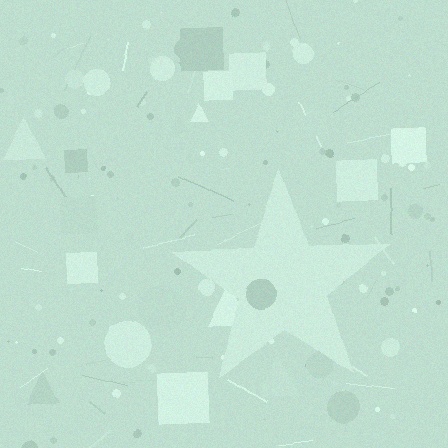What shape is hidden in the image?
A star is hidden in the image.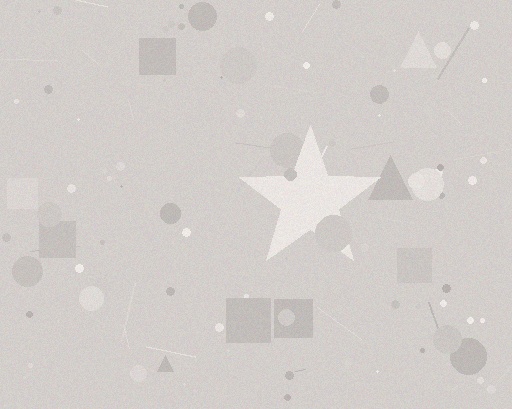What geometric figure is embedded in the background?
A star is embedded in the background.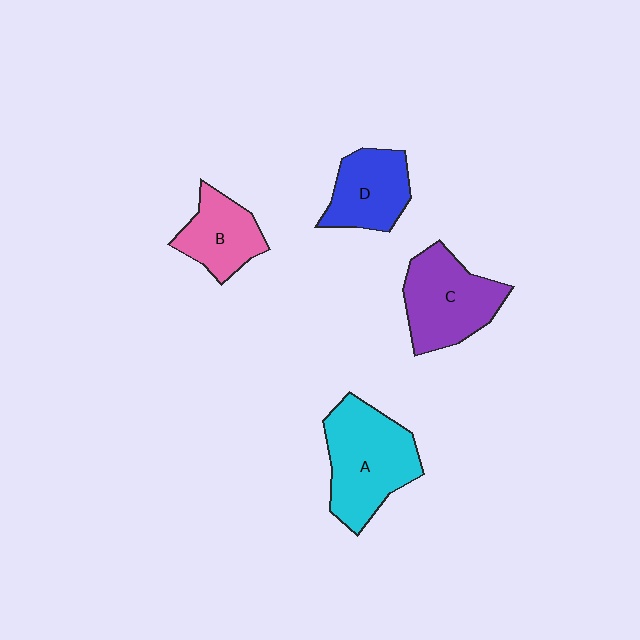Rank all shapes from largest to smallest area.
From largest to smallest: A (cyan), C (purple), D (blue), B (pink).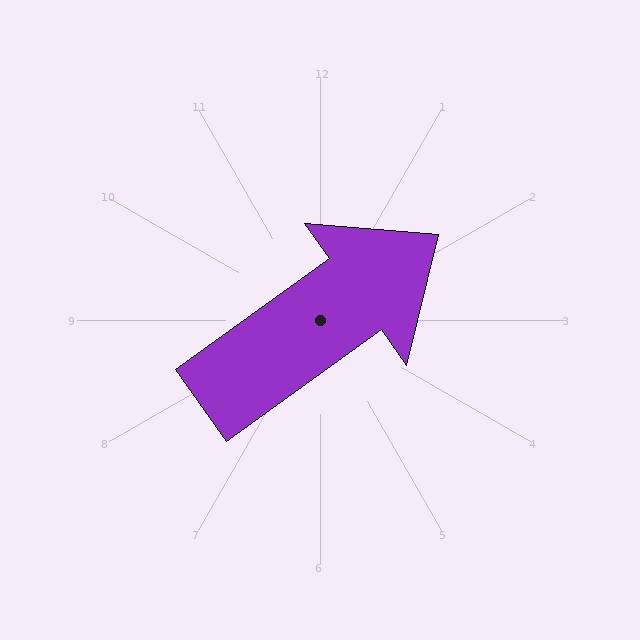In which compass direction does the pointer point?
Northeast.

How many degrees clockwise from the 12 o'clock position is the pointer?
Approximately 54 degrees.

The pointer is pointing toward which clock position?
Roughly 2 o'clock.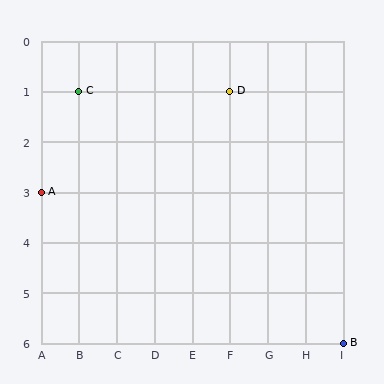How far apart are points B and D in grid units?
Points B and D are 3 columns and 5 rows apart (about 5.8 grid units diagonally).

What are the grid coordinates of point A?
Point A is at grid coordinates (A, 3).